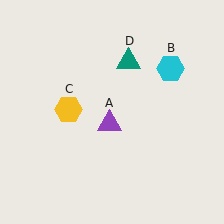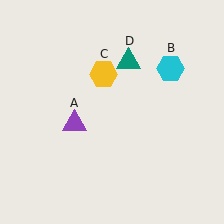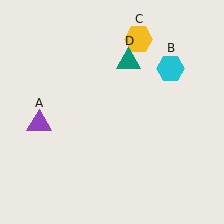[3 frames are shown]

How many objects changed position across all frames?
2 objects changed position: purple triangle (object A), yellow hexagon (object C).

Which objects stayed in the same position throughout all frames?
Cyan hexagon (object B) and teal triangle (object D) remained stationary.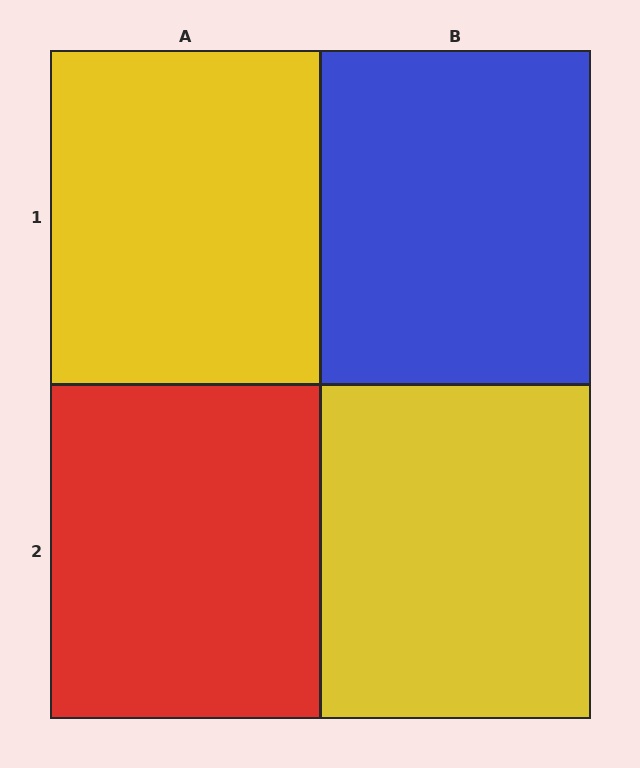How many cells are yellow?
2 cells are yellow.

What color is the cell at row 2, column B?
Yellow.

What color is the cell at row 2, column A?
Red.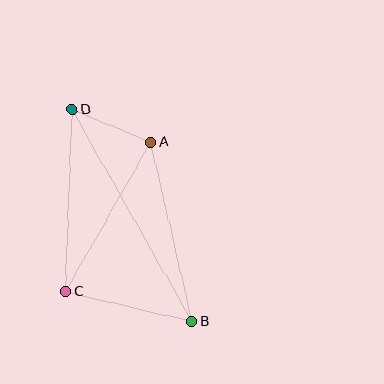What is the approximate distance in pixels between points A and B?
The distance between A and B is approximately 184 pixels.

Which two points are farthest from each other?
Points B and D are farthest from each other.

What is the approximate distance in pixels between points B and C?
The distance between B and C is approximately 130 pixels.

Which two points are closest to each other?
Points A and D are closest to each other.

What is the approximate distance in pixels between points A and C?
The distance between A and C is approximately 172 pixels.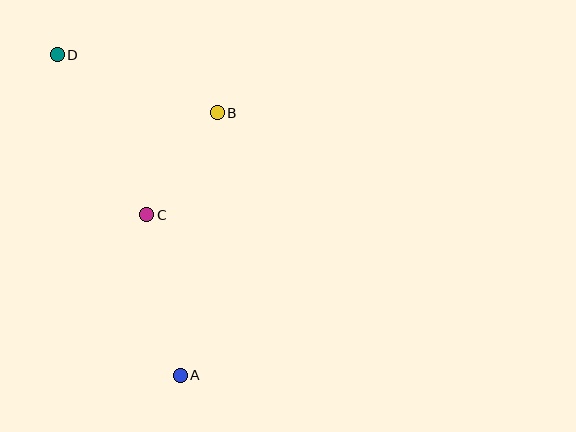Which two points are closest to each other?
Points B and C are closest to each other.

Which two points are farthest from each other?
Points A and D are farthest from each other.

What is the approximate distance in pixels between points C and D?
The distance between C and D is approximately 183 pixels.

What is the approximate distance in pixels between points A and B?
The distance between A and B is approximately 265 pixels.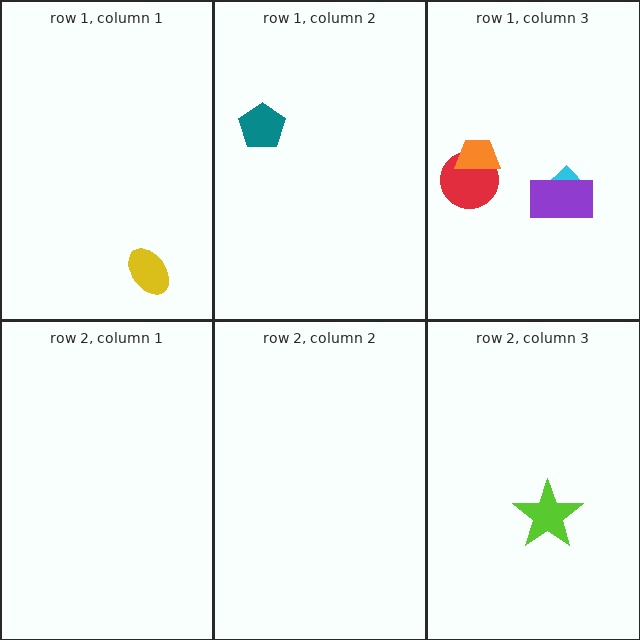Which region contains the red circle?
The row 1, column 3 region.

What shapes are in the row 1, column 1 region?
The yellow ellipse.